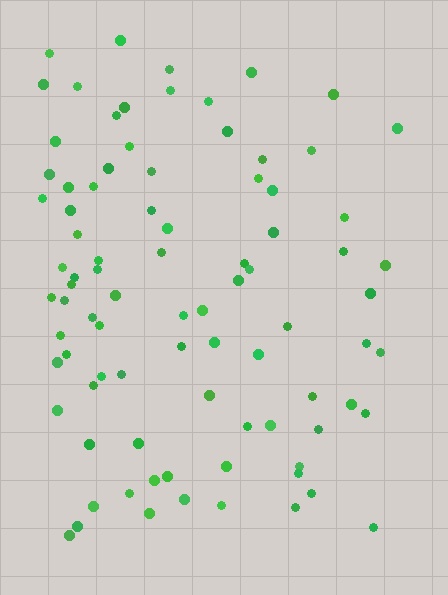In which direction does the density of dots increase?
From right to left, with the left side densest.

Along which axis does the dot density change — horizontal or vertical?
Horizontal.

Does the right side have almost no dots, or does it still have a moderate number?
Still a moderate number, just noticeably fewer than the left.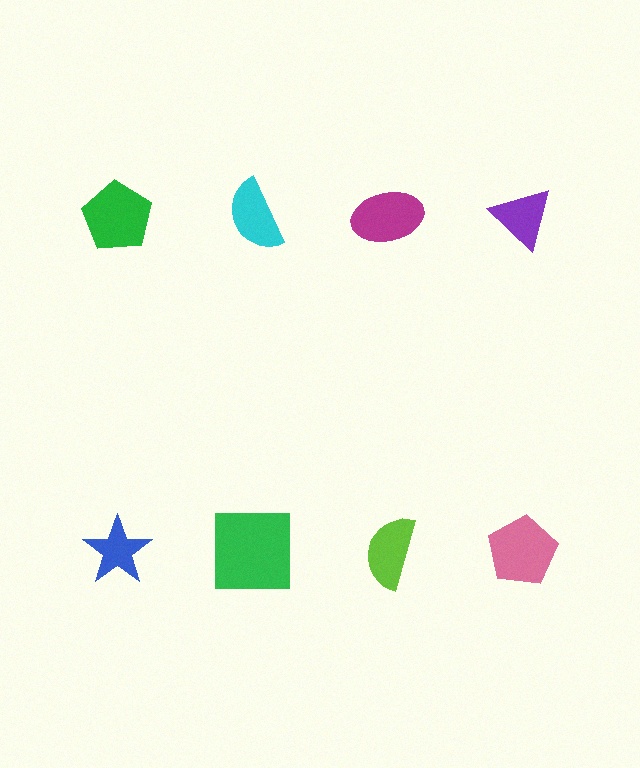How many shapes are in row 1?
4 shapes.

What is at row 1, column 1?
A green pentagon.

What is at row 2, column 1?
A blue star.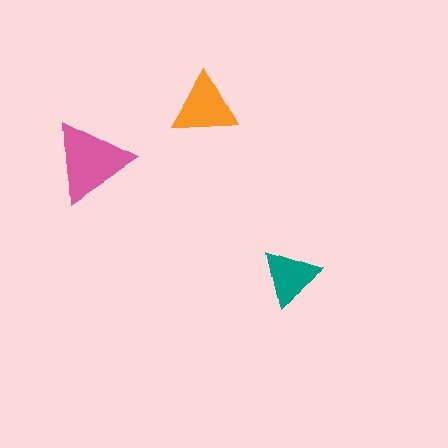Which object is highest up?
The orange triangle is topmost.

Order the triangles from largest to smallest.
the pink one, the orange one, the teal one.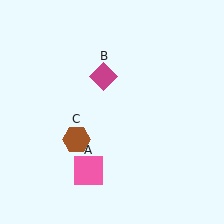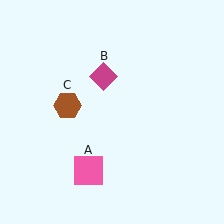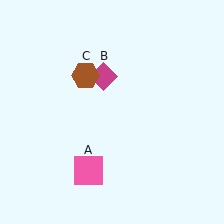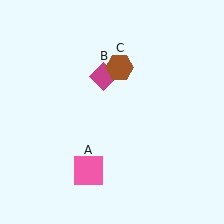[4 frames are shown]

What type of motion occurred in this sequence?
The brown hexagon (object C) rotated clockwise around the center of the scene.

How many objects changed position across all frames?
1 object changed position: brown hexagon (object C).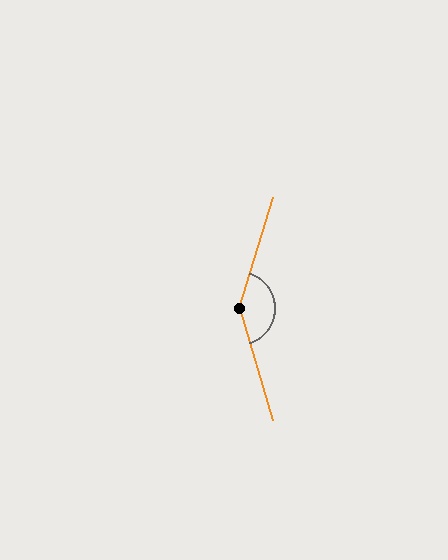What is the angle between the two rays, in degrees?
Approximately 146 degrees.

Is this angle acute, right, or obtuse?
It is obtuse.